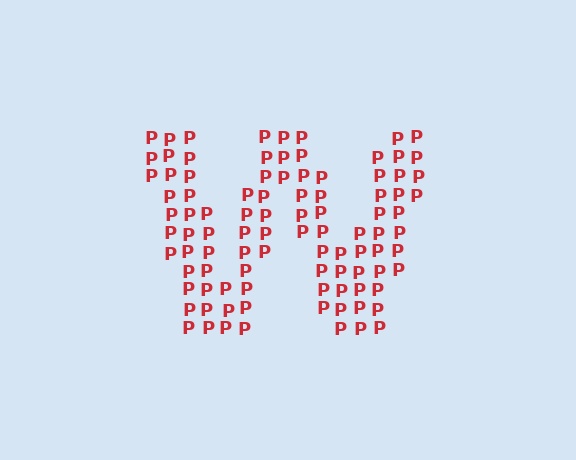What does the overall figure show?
The overall figure shows the letter W.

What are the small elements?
The small elements are letter P's.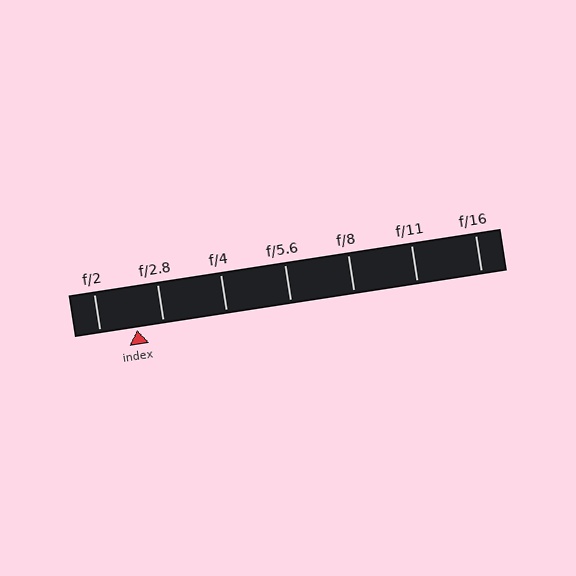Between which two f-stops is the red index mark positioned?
The index mark is between f/2 and f/2.8.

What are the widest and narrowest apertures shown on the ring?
The widest aperture shown is f/2 and the narrowest is f/16.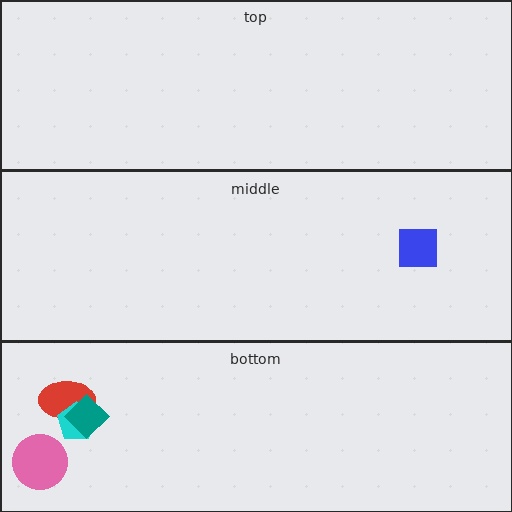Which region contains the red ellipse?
The bottom region.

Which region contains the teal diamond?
The bottom region.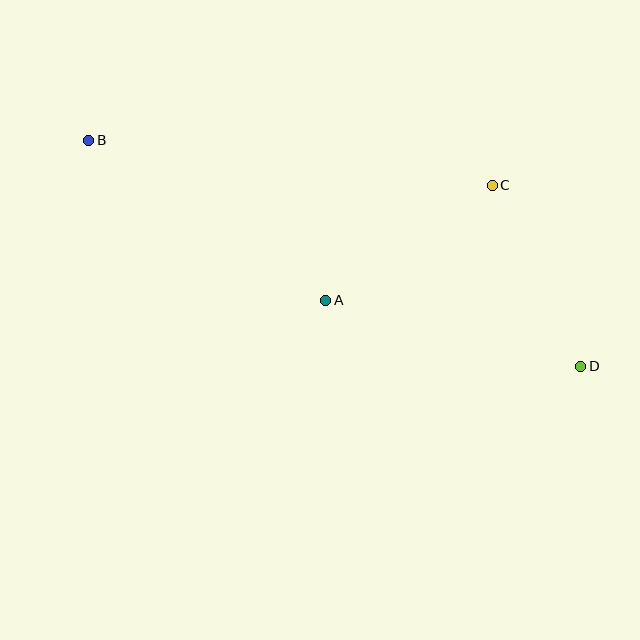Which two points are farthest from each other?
Points B and D are farthest from each other.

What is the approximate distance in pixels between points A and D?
The distance between A and D is approximately 263 pixels.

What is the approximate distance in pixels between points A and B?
The distance between A and B is approximately 286 pixels.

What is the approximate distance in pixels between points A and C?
The distance between A and C is approximately 202 pixels.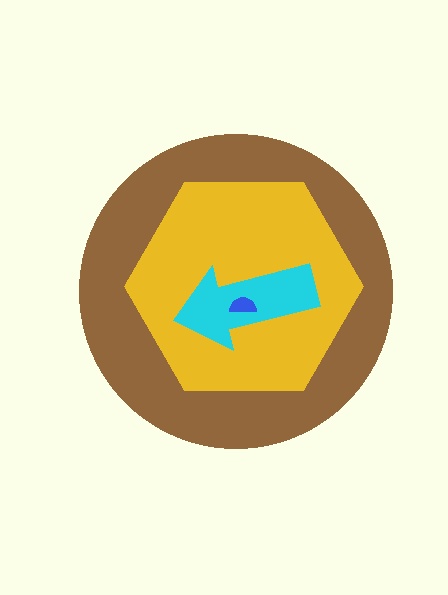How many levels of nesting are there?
4.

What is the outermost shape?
The brown circle.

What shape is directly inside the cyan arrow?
The blue semicircle.